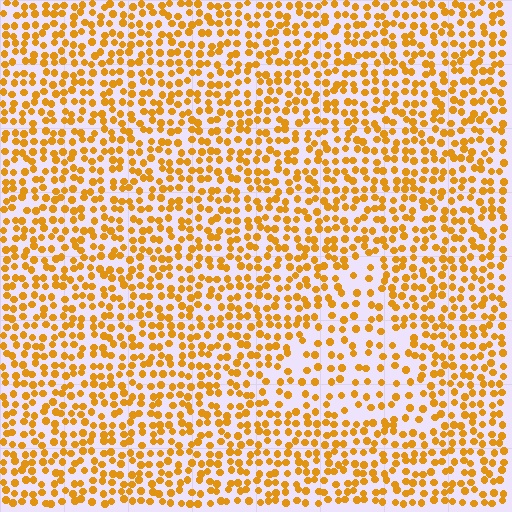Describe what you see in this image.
The image contains small orange elements arranged at two different densities. A triangle-shaped region is visible where the elements are less densely packed than the surrounding area.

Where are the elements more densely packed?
The elements are more densely packed outside the triangle boundary.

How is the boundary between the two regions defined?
The boundary is defined by a change in element density (approximately 1.8x ratio). All elements are the same color, size, and shape.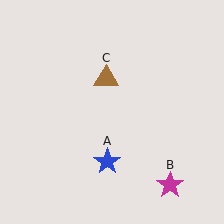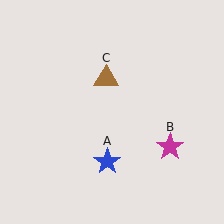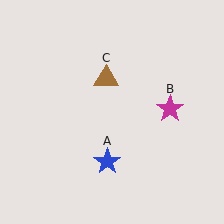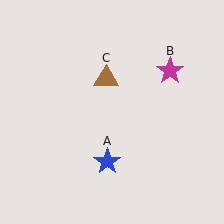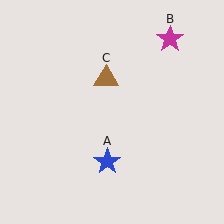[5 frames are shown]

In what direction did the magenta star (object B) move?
The magenta star (object B) moved up.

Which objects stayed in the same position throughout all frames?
Blue star (object A) and brown triangle (object C) remained stationary.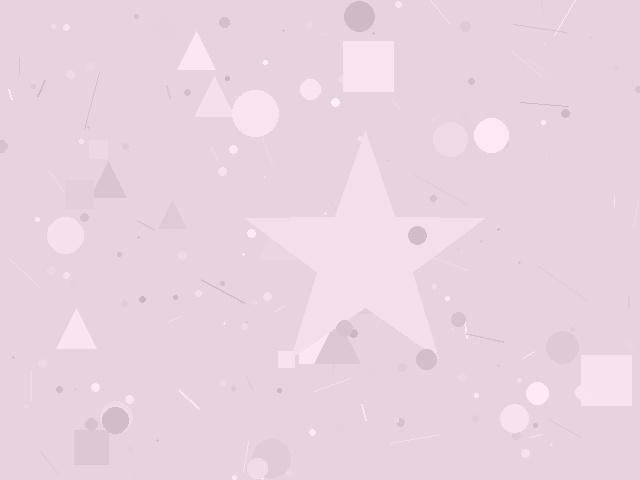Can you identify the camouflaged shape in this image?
The camouflaged shape is a star.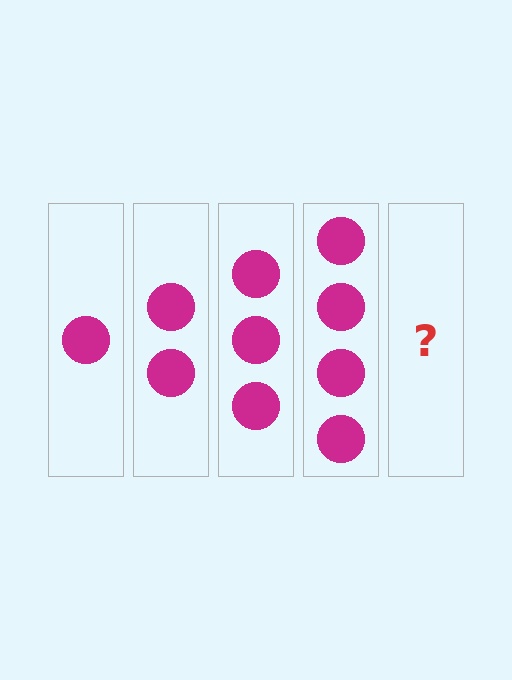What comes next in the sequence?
The next element should be 5 circles.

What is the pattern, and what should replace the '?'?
The pattern is that each step adds one more circle. The '?' should be 5 circles.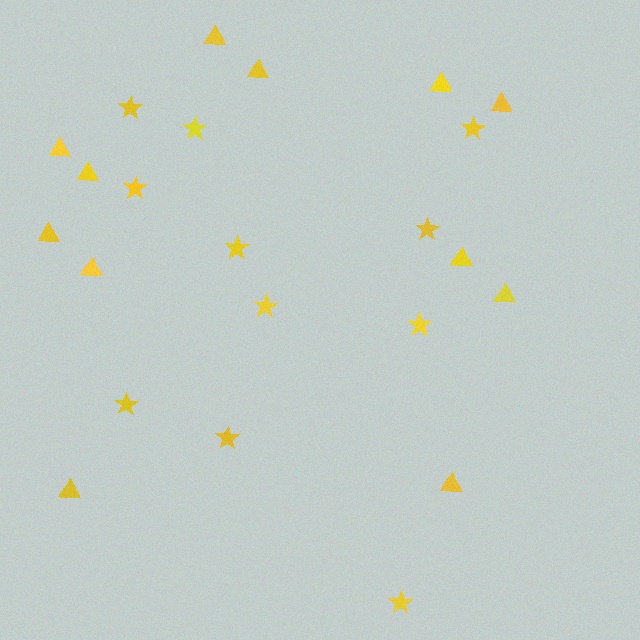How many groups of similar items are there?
There are 2 groups: one group of stars (11) and one group of triangles (12).